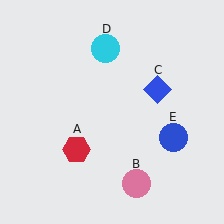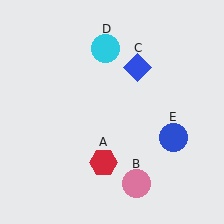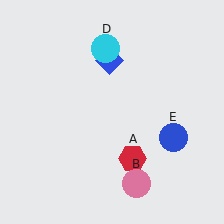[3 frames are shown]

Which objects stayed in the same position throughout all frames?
Pink circle (object B) and cyan circle (object D) and blue circle (object E) remained stationary.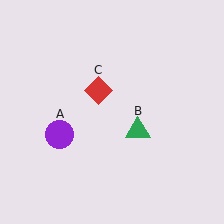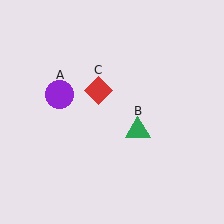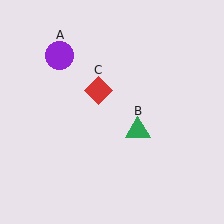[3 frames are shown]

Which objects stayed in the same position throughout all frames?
Green triangle (object B) and red diamond (object C) remained stationary.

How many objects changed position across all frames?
1 object changed position: purple circle (object A).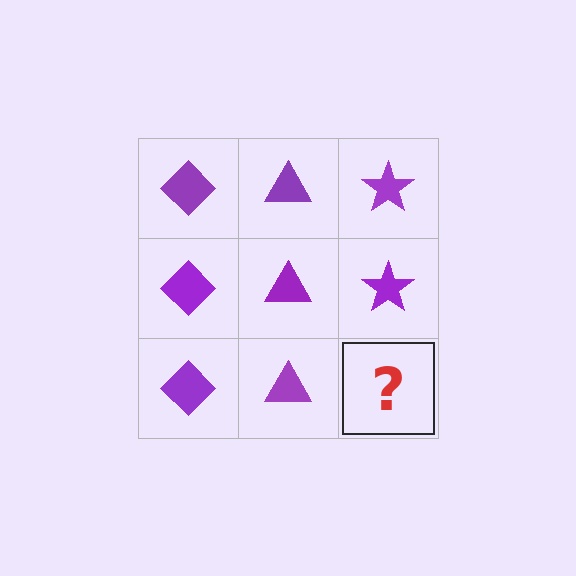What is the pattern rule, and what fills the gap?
The rule is that each column has a consistent shape. The gap should be filled with a purple star.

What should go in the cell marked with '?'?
The missing cell should contain a purple star.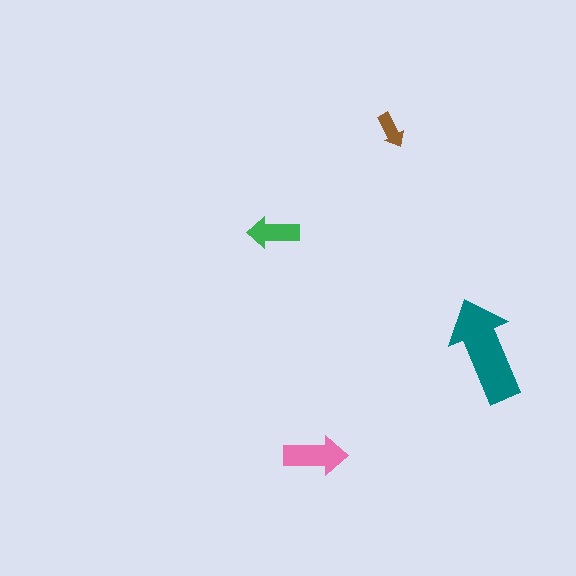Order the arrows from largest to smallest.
the teal one, the pink one, the green one, the brown one.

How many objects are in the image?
There are 4 objects in the image.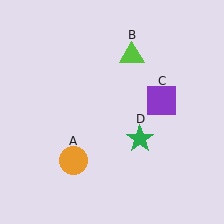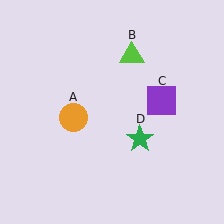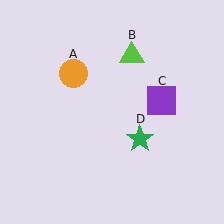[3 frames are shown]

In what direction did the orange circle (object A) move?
The orange circle (object A) moved up.